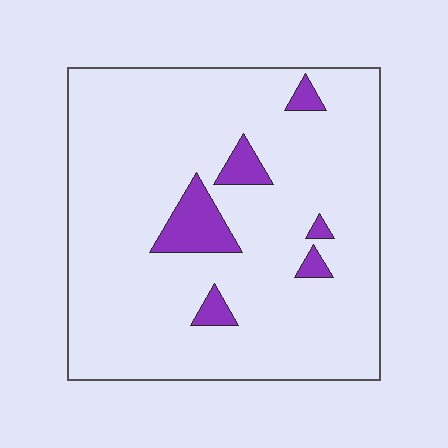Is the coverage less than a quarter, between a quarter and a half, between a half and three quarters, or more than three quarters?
Less than a quarter.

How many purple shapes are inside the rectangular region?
6.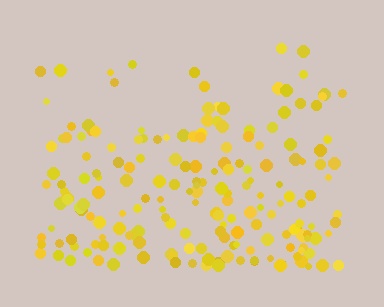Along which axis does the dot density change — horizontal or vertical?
Vertical.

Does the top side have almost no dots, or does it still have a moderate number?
Still a moderate number, just noticeably fewer than the bottom.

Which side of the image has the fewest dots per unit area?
The top.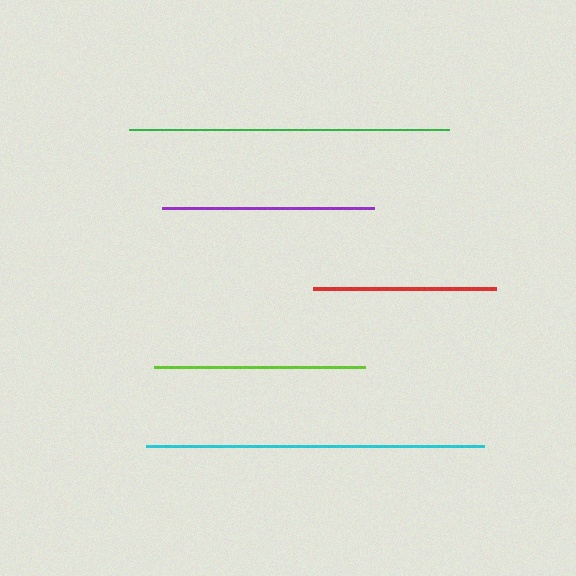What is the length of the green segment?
The green segment is approximately 320 pixels long.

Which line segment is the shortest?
The red line is the shortest at approximately 183 pixels.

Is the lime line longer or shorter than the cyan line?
The cyan line is longer than the lime line.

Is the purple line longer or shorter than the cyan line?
The cyan line is longer than the purple line.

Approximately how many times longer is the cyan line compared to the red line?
The cyan line is approximately 1.9 times the length of the red line.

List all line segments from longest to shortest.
From longest to shortest: cyan, green, purple, lime, red.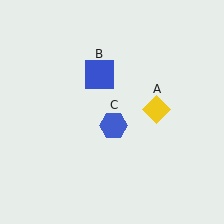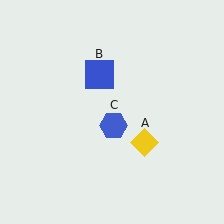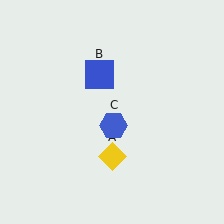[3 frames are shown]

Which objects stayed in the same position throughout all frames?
Blue square (object B) and blue hexagon (object C) remained stationary.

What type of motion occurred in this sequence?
The yellow diamond (object A) rotated clockwise around the center of the scene.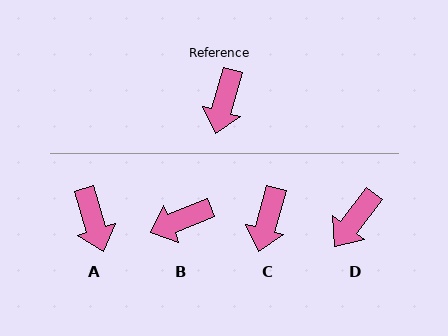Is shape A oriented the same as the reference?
No, it is off by about 33 degrees.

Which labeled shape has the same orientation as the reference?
C.